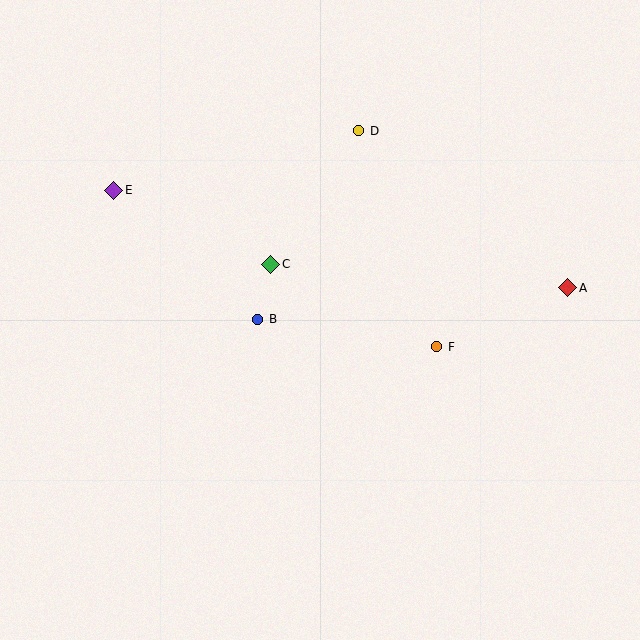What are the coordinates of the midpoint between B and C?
The midpoint between B and C is at (264, 292).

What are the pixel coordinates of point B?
Point B is at (258, 319).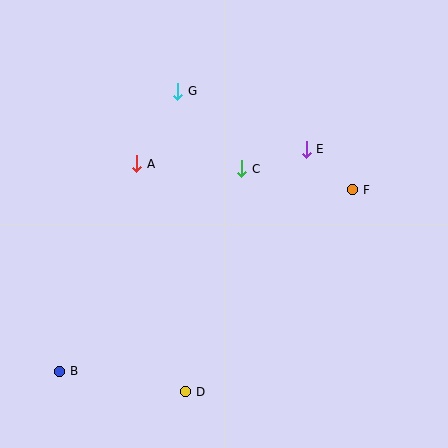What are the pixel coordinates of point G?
Point G is at (178, 91).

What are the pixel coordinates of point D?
Point D is at (186, 392).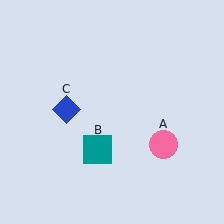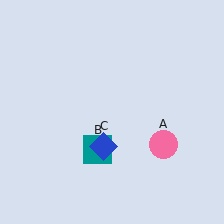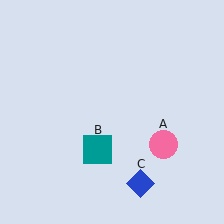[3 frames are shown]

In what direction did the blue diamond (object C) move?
The blue diamond (object C) moved down and to the right.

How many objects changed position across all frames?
1 object changed position: blue diamond (object C).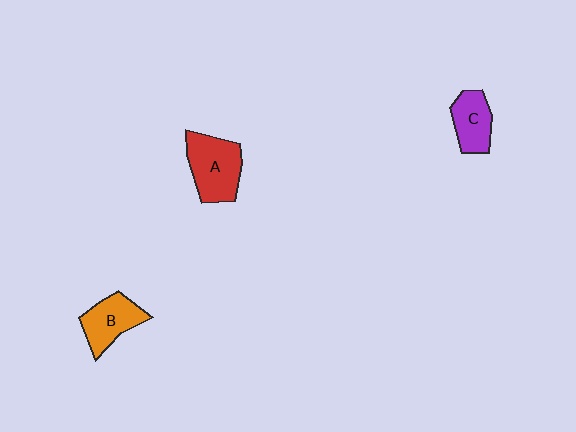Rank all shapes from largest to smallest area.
From largest to smallest: A (red), B (orange), C (purple).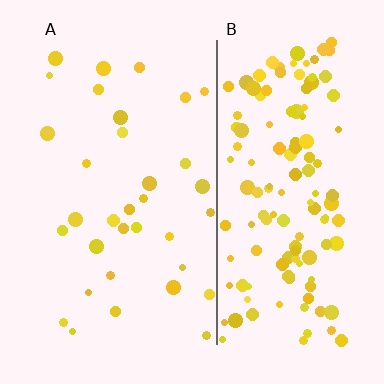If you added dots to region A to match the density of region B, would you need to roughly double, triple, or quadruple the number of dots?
Approximately quadruple.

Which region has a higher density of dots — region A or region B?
B (the right).